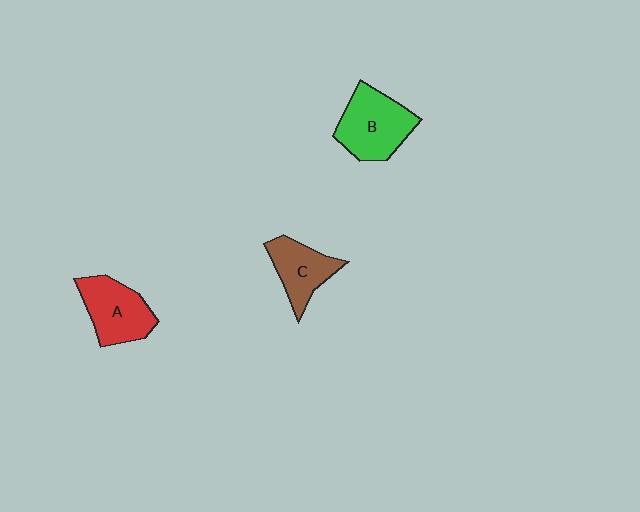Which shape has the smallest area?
Shape C (brown).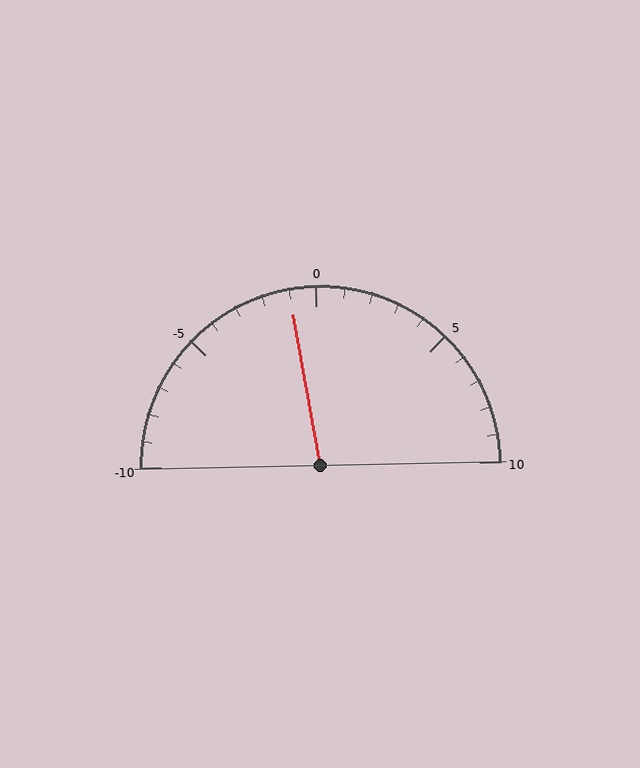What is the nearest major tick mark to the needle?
The nearest major tick mark is 0.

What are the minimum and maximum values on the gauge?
The gauge ranges from -10 to 10.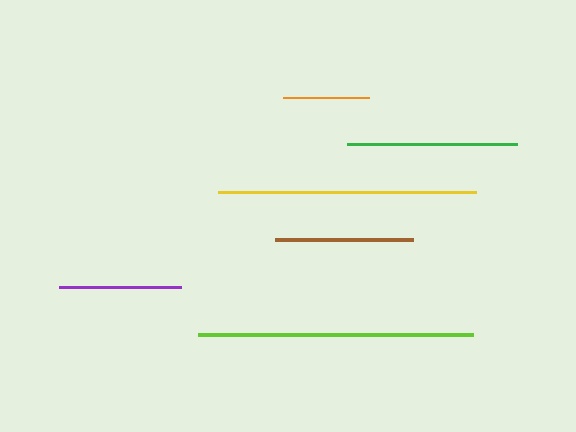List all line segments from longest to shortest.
From longest to shortest: lime, yellow, green, brown, purple, orange.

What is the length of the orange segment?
The orange segment is approximately 86 pixels long.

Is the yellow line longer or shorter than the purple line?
The yellow line is longer than the purple line.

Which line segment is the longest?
The lime line is the longest at approximately 274 pixels.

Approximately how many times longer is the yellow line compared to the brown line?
The yellow line is approximately 1.9 times the length of the brown line.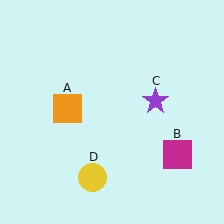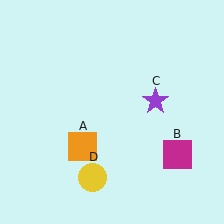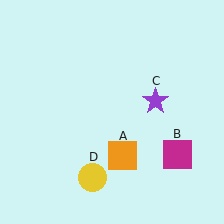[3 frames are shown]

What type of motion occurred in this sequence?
The orange square (object A) rotated counterclockwise around the center of the scene.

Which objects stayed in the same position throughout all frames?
Magenta square (object B) and purple star (object C) and yellow circle (object D) remained stationary.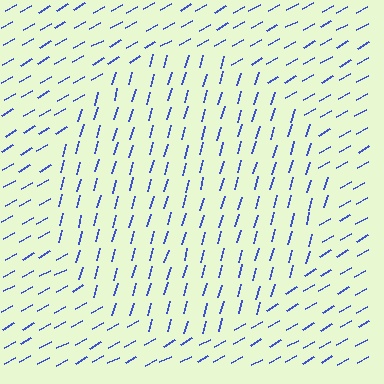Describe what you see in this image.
The image is filled with small blue line segments. A circle region in the image has lines oriented differently from the surrounding lines, creating a visible texture boundary.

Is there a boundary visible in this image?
Yes, there is a texture boundary formed by a change in line orientation.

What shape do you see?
I see a circle.